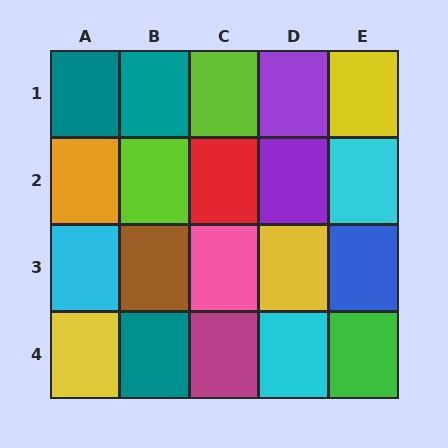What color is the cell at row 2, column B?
Lime.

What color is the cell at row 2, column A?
Orange.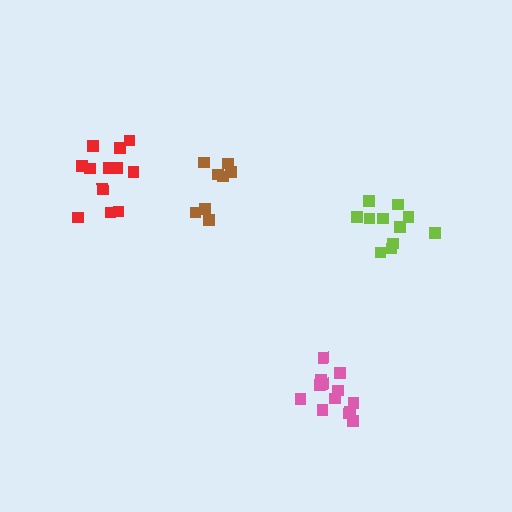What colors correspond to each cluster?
The clusters are colored: brown, pink, lime, red.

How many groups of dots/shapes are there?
There are 4 groups.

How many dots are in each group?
Group 1: 8 dots, Group 2: 13 dots, Group 3: 11 dots, Group 4: 13 dots (45 total).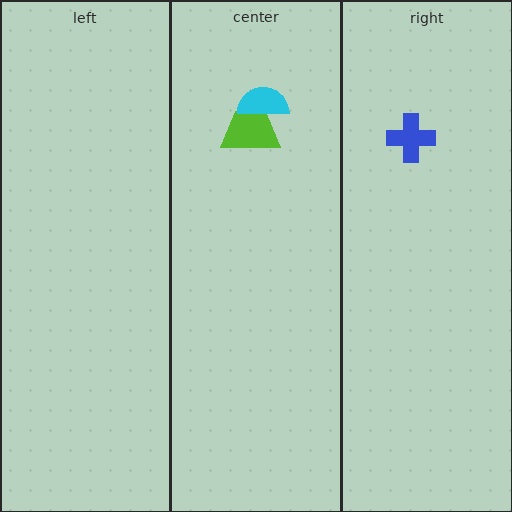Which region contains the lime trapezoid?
The center region.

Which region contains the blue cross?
The right region.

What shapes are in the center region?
The lime trapezoid, the cyan semicircle.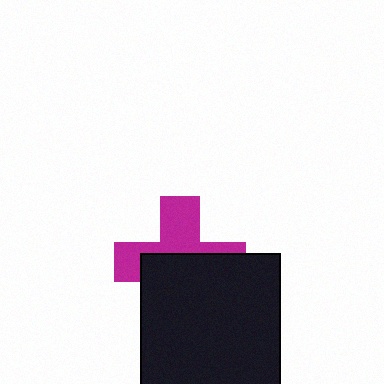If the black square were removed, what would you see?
You would see the complete magenta cross.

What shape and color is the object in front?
The object in front is a black square.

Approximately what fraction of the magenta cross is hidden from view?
Roughly 54% of the magenta cross is hidden behind the black square.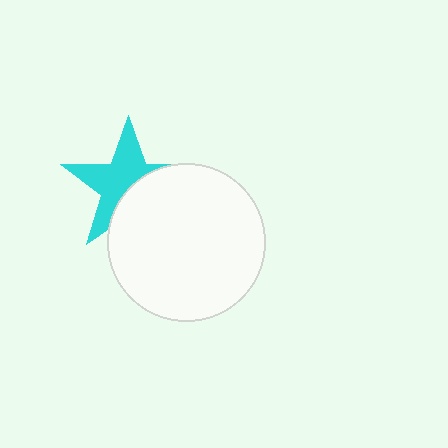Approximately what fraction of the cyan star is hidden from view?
Roughly 42% of the cyan star is hidden behind the white circle.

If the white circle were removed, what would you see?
You would see the complete cyan star.